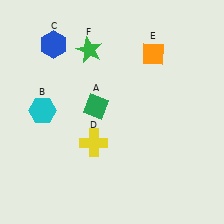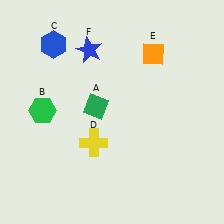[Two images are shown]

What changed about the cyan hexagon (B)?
In Image 1, B is cyan. In Image 2, it changed to green.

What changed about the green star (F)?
In Image 1, F is green. In Image 2, it changed to blue.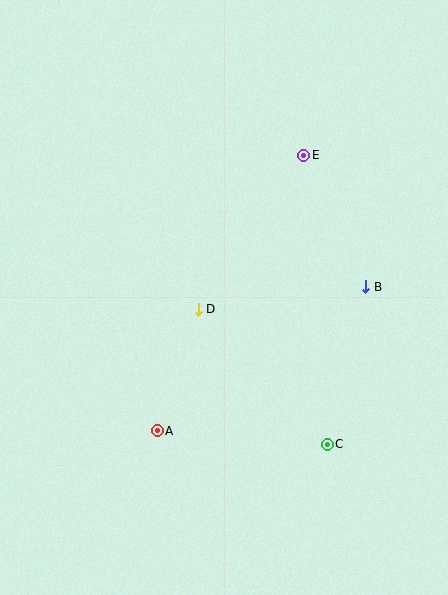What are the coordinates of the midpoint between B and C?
The midpoint between B and C is at (347, 366).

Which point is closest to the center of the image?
Point D at (198, 309) is closest to the center.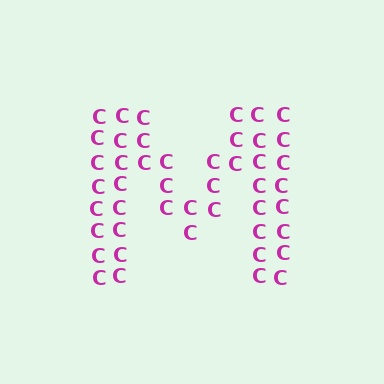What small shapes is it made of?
It is made of small letter C's.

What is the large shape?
The large shape is the letter M.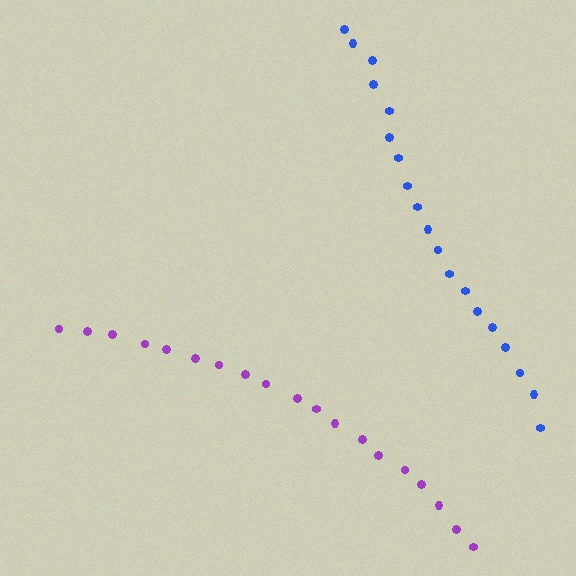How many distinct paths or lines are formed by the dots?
There are 2 distinct paths.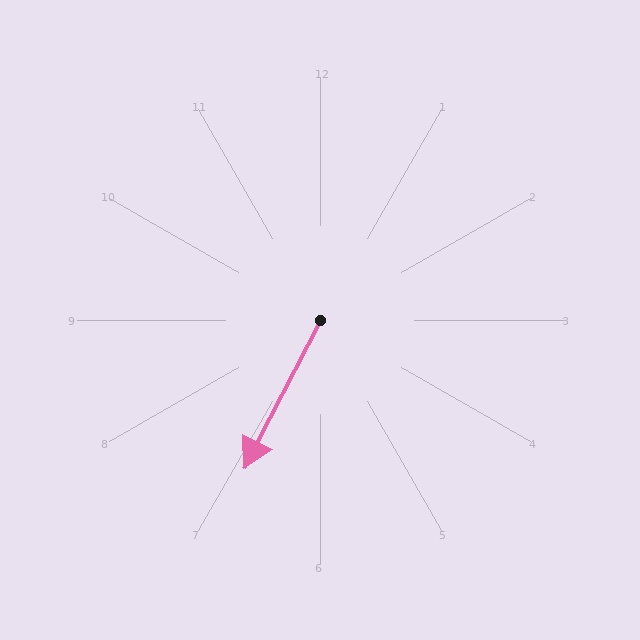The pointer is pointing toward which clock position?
Roughly 7 o'clock.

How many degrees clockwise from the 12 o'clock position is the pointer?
Approximately 207 degrees.